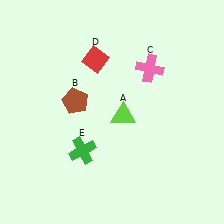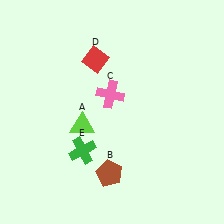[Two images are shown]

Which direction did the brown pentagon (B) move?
The brown pentagon (B) moved down.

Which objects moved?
The objects that moved are: the lime triangle (A), the brown pentagon (B), the pink cross (C).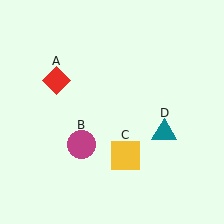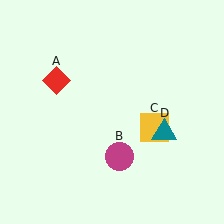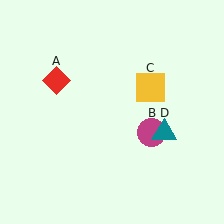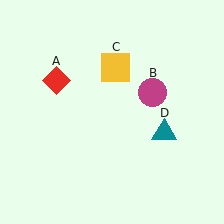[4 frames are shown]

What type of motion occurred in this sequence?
The magenta circle (object B), yellow square (object C) rotated counterclockwise around the center of the scene.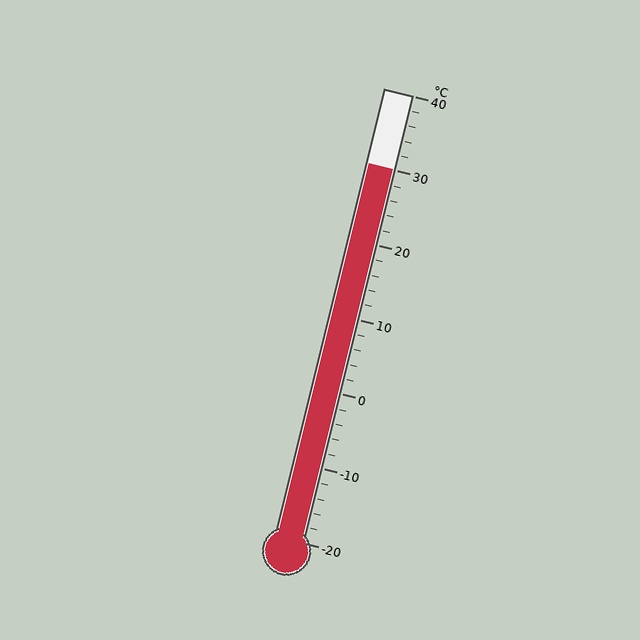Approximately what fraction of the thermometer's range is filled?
The thermometer is filled to approximately 85% of its range.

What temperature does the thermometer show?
The thermometer shows approximately 30°C.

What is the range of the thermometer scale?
The thermometer scale ranges from -20°C to 40°C.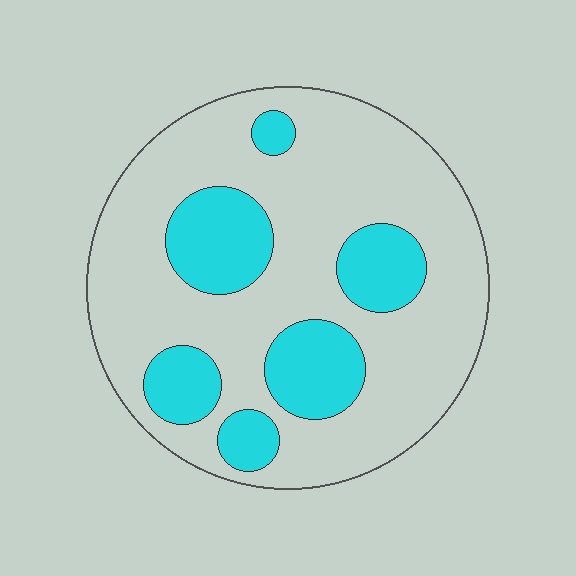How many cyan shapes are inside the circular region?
6.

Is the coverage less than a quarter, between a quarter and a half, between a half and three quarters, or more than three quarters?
Between a quarter and a half.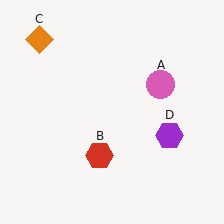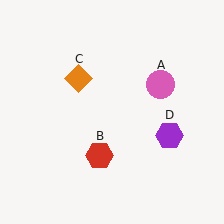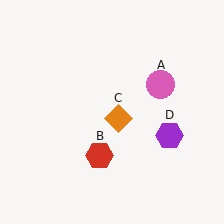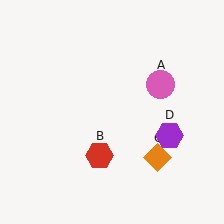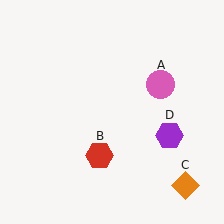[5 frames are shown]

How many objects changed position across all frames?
1 object changed position: orange diamond (object C).